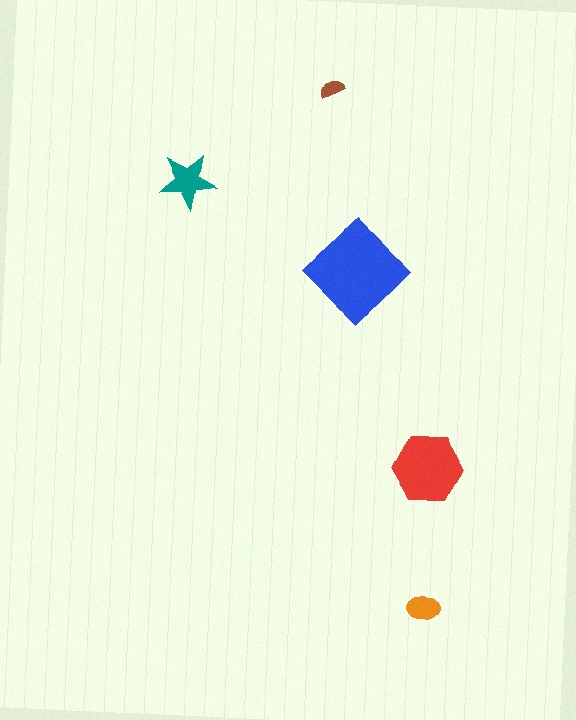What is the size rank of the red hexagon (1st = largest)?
2nd.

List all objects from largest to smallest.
The blue diamond, the red hexagon, the teal star, the orange ellipse, the brown semicircle.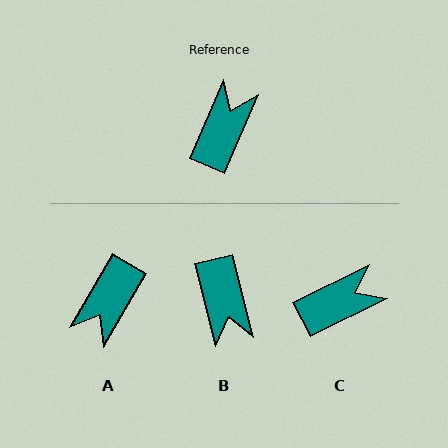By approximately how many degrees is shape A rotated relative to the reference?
Approximately 173 degrees counter-clockwise.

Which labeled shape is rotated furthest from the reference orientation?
A, about 173 degrees away.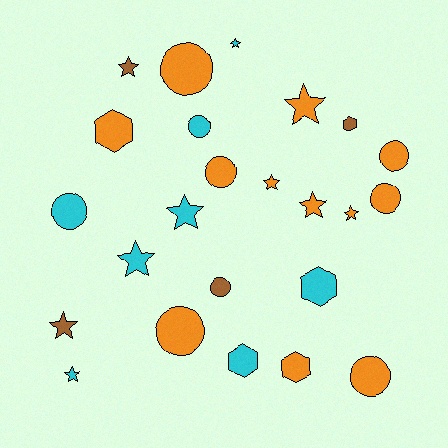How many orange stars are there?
There are 4 orange stars.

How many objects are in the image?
There are 24 objects.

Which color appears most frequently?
Orange, with 12 objects.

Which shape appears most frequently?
Star, with 10 objects.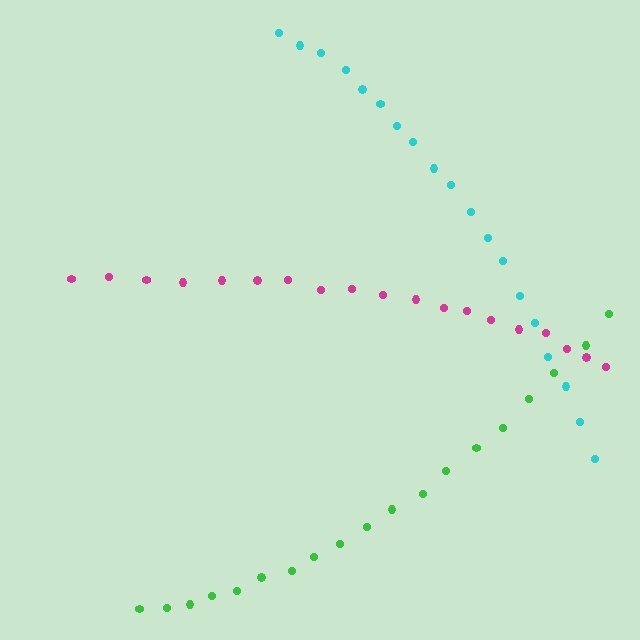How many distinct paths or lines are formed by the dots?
There are 3 distinct paths.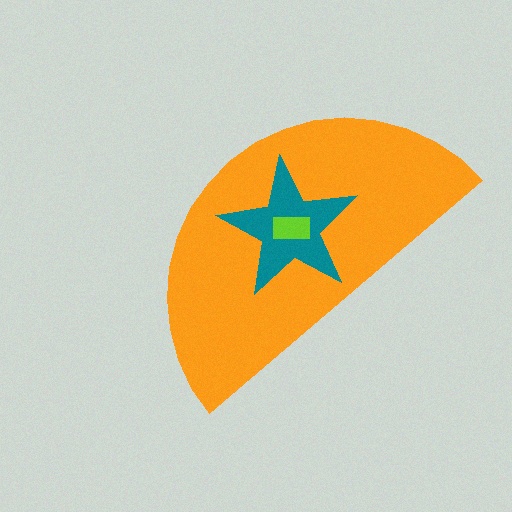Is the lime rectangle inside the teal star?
Yes.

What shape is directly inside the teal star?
The lime rectangle.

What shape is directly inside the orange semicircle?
The teal star.